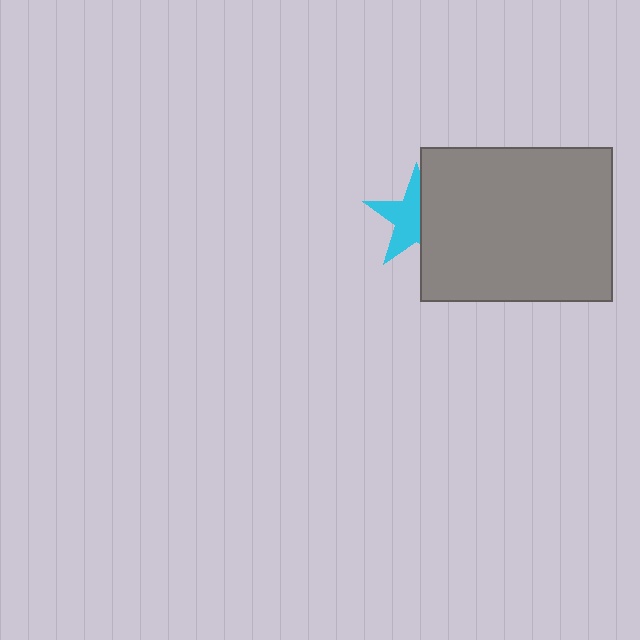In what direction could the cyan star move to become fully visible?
The cyan star could move left. That would shift it out from behind the gray rectangle entirely.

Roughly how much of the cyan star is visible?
About half of it is visible (roughly 56%).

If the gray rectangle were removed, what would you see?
You would see the complete cyan star.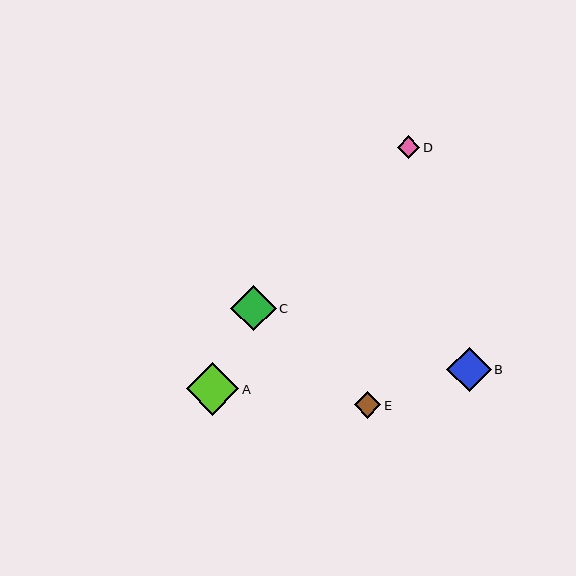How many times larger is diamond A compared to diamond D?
Diamond A is approximately 2.3 times the size of diamond D.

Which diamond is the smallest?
Diamond D is the smallest with a size of approximately 23 pixels.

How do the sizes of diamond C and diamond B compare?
Diamond C and diamond B are approximately the same size.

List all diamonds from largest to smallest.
From largest to smallest: A, C, B, E, D.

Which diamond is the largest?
Diamond A is the largest with a size of approximately 52 pixels.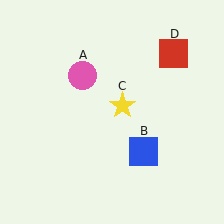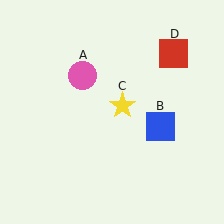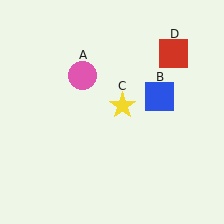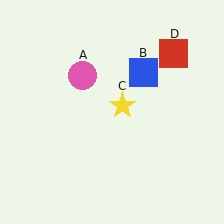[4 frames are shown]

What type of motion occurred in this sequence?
The blue square (object B) rotated counterclockwise around the center of the scene.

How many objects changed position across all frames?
1 object changed position: blue square (object B).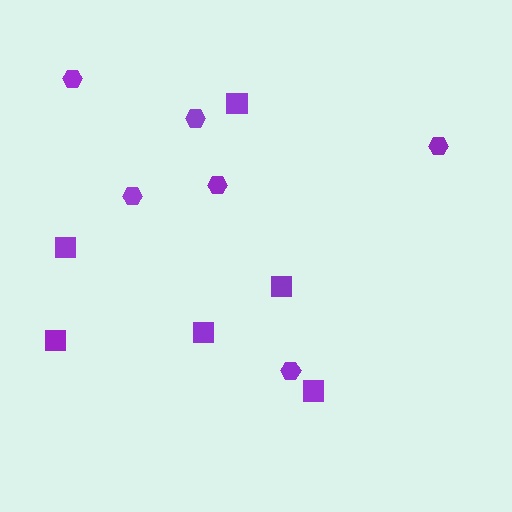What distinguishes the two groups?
There are 2 groups: one group of hexagons (6) and one group of squares (6).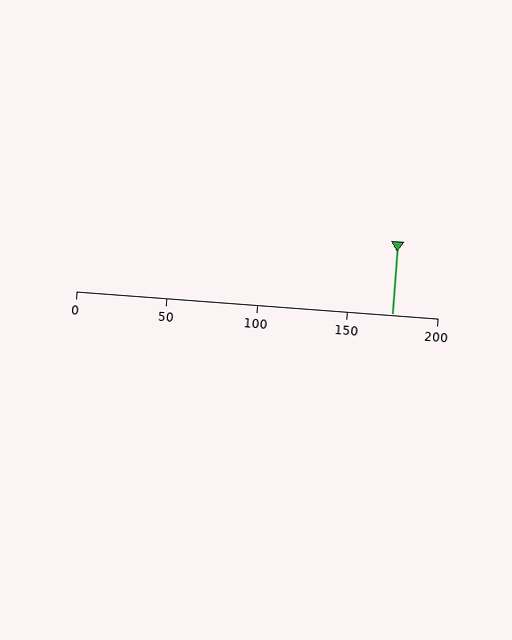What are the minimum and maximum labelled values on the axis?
The axis runs from 0 to 200.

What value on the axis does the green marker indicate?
The marker indicates approximately 175.